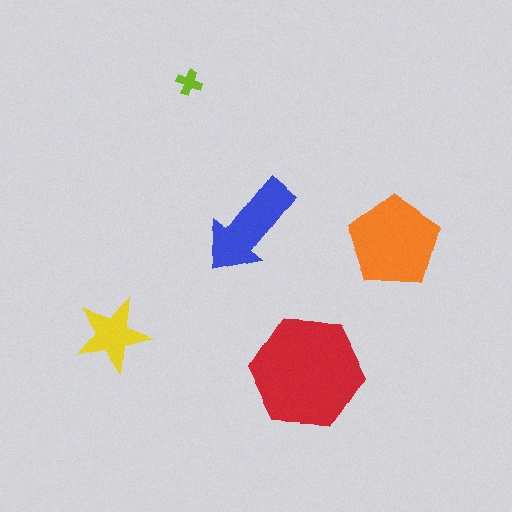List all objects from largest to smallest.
The red hexagon, the orange pentagon, the blue arrow, the yellow star, the lime cross.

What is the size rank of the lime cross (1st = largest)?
5th.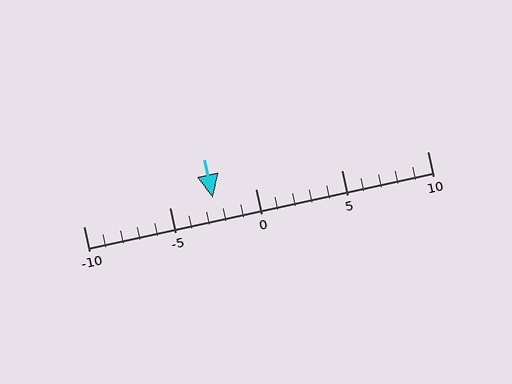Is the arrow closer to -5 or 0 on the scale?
The arrow is closer to 0.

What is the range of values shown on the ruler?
The ruler shows values from -10 to 10.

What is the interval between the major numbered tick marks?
The major tick marks are spaced 5 units apart.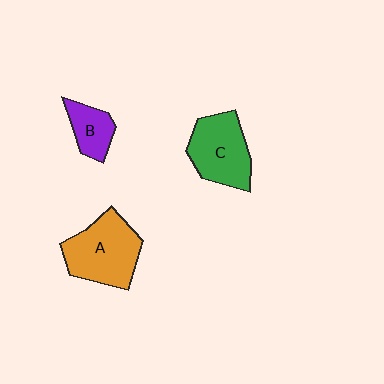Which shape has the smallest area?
Shape B (purple).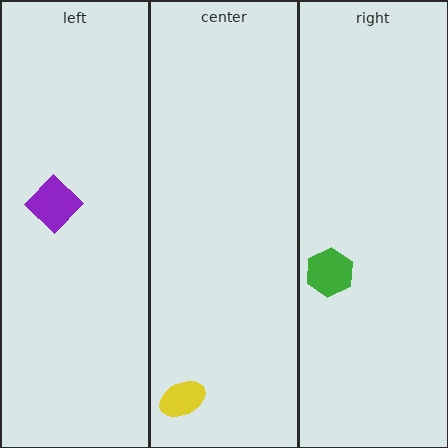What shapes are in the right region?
The green hexagon.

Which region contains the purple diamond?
The left region.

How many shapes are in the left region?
1.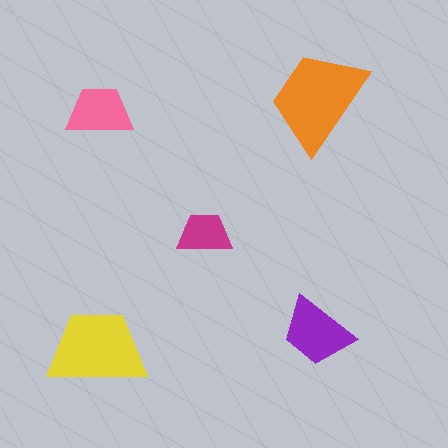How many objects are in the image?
There are 5 objects in the image.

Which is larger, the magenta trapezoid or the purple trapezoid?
The purple one.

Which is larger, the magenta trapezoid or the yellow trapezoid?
The yellow one.